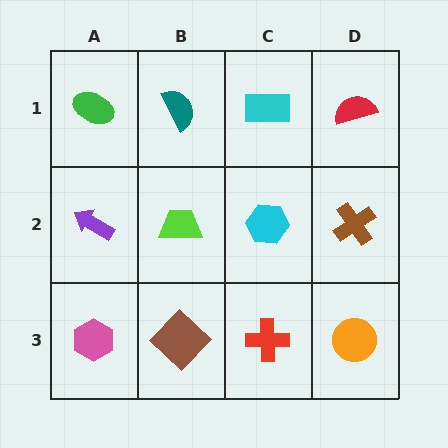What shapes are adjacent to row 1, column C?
A cyan hexagon (row 2, column C), a teal semicircle (row 1, column B), a red semicircle (row 1, column D).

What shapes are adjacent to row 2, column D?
A red semicircle (row 1, column D), an orange circle (row 3, column D), a cyan hexagon (row 2, column C).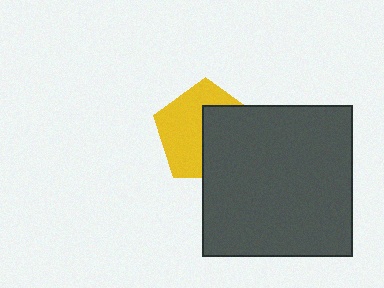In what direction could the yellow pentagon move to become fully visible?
The yellow pentagon could move left. That would shift it out from behind the dark gray square entirely.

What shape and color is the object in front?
The object in front is a dark gray square.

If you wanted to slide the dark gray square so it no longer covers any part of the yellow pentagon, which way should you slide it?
Slide it right — that is the most direct way to separate the two shapes.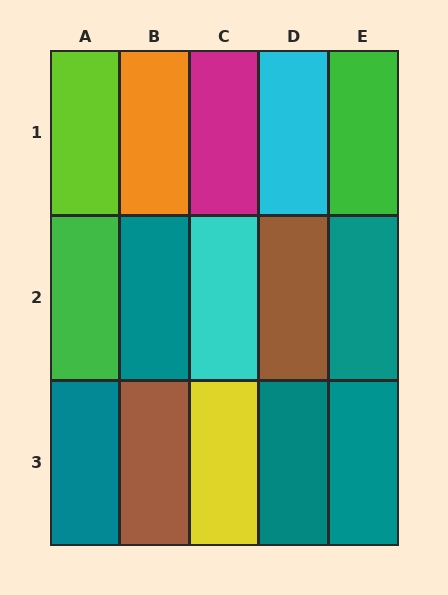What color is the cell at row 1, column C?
Magenta.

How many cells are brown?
2 cells are brown.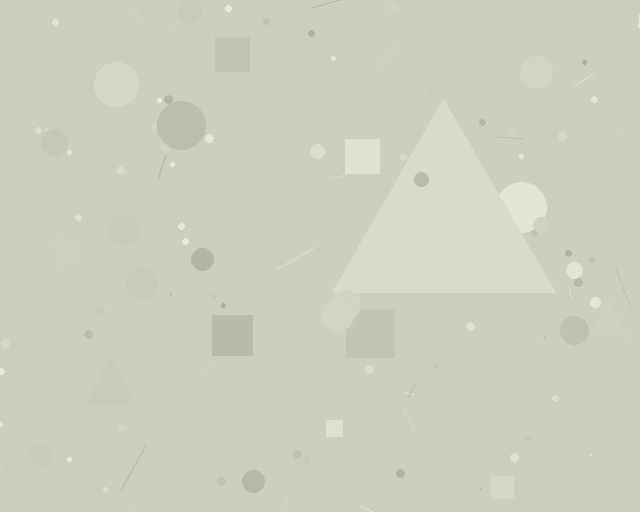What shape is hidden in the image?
A triangle is hidden in the image.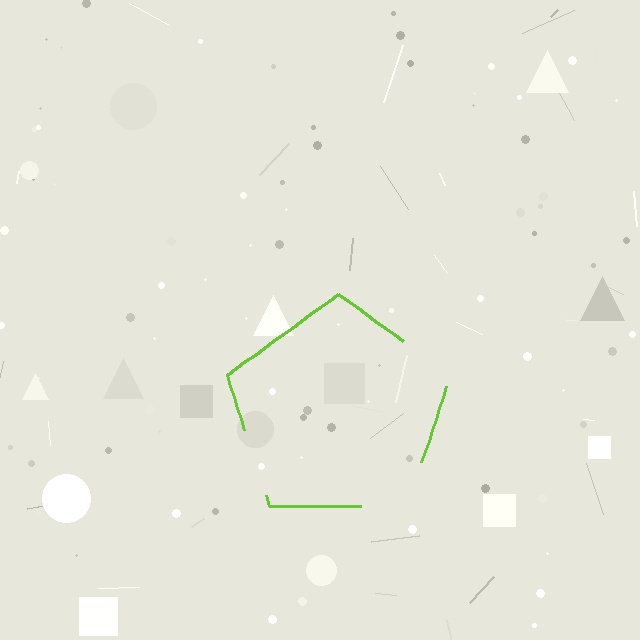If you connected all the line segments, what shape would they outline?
They would outline a pentagon.